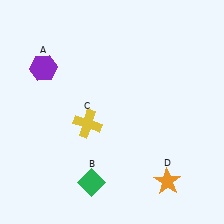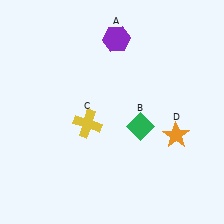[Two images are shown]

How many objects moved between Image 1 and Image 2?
3 objects moved between the two images.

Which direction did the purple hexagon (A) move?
The purple hexagon (A) moved right.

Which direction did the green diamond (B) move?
The green diamond (B) moved up.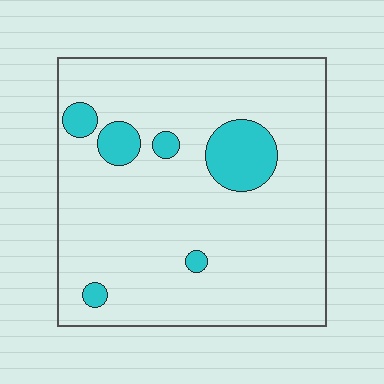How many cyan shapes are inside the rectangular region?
6.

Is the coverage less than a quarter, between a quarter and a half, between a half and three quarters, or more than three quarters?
Less than a quarter.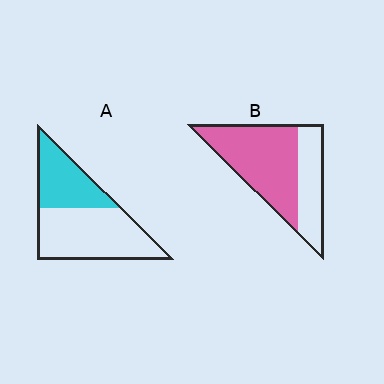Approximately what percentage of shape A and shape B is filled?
A is approximately 40% and B is approximately 65%.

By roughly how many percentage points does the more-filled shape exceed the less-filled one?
By roughly 30 percentage points (B over A).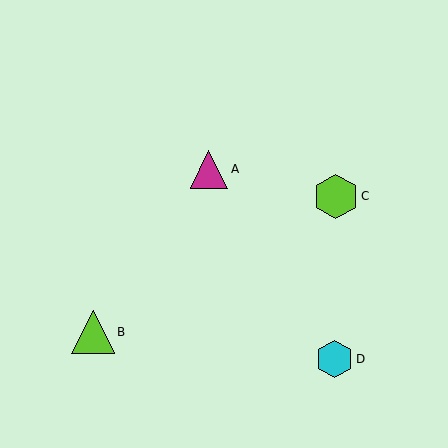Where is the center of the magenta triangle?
The center of the magenta triangle is at (209, 169).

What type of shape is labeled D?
Shape D is a cyan hexagon.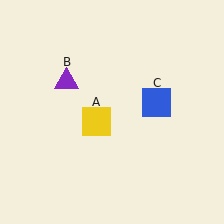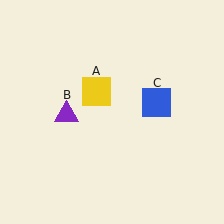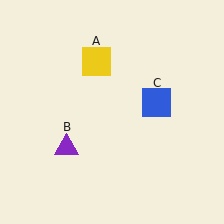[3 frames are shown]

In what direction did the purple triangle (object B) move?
The purple triangle (object B) moved down.